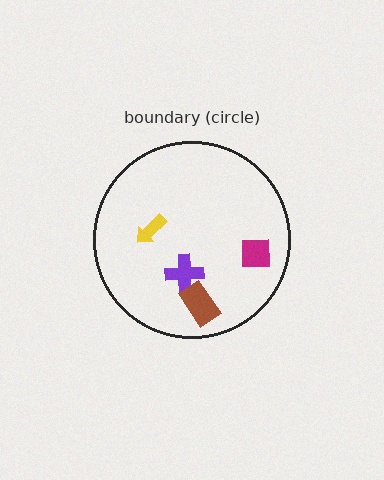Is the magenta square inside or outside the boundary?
Inside.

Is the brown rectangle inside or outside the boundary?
Inside.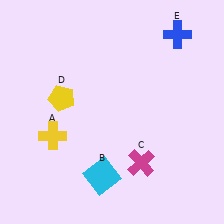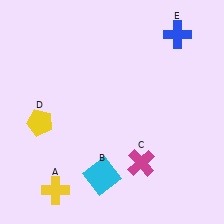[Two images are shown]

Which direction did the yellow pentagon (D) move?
The yellow pentagon (D) moved down.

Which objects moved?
The objects that moved are: the yellow cross (A), the yellow pentagon (D).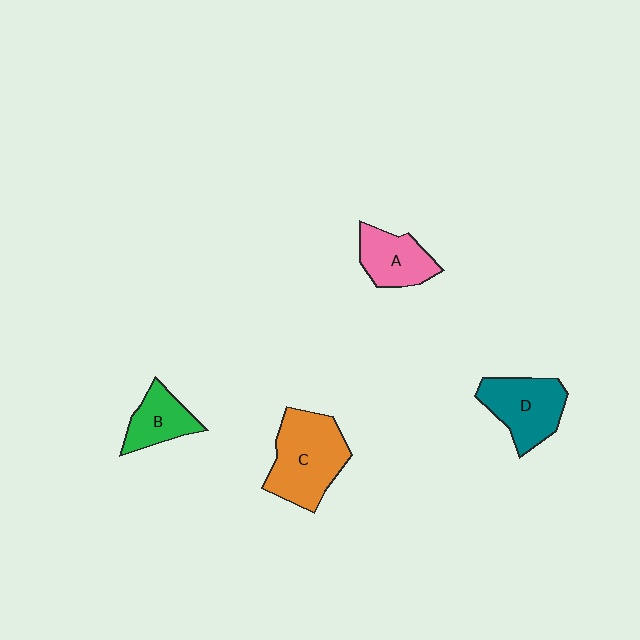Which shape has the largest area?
Shape C (orange).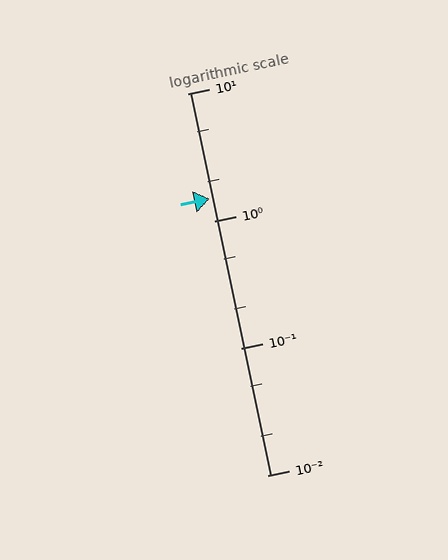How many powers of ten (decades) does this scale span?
The scale spans 3 decades, from 0.01 to 10.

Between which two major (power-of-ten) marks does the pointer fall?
The pointer is between 1 and 10.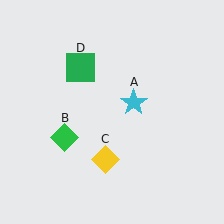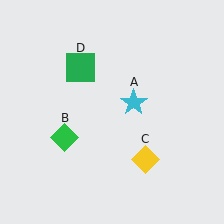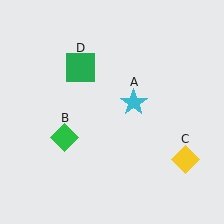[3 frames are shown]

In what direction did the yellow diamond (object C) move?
The yellow diamond (object C) moved right.